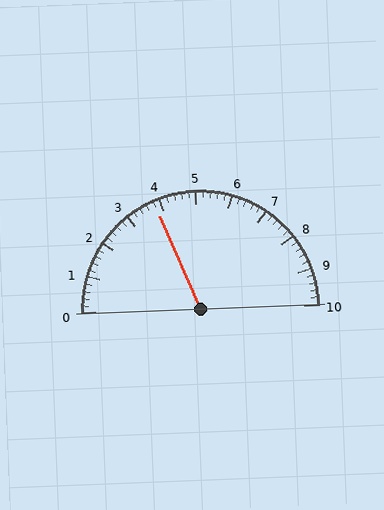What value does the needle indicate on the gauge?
The needle indicates approximately 3.8.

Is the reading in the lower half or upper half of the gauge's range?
The reading is in the lower half of the range (0 to 10).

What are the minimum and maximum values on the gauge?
The gauge ranges from 0 to 10.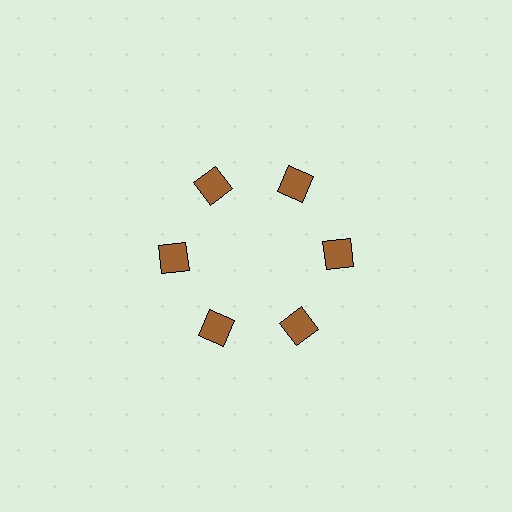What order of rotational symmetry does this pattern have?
This pattern has 6-fold rotational symmetry.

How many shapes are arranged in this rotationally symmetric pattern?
There are 6 shapes, arranged in 6 groups of 1.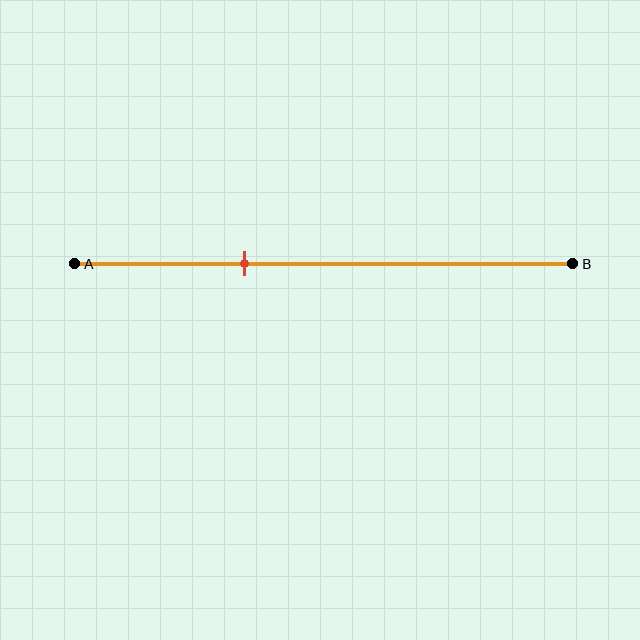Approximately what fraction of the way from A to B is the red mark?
The red mark is approximately 35% of the way from A to B.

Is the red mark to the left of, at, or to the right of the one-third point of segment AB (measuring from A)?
The red mark is approximately at the one-third point of segment AB.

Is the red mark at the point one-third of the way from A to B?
Yes, the mark is approximately at the one-third point.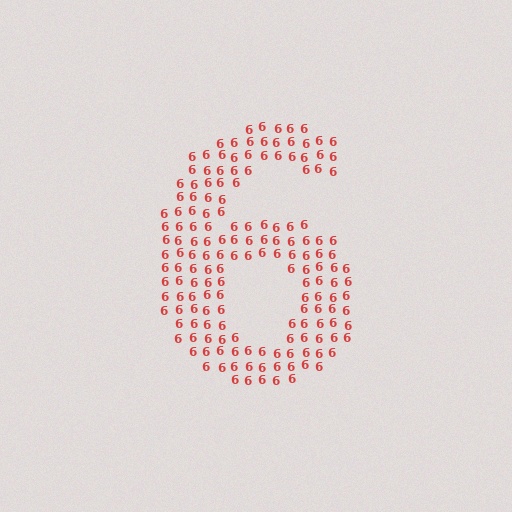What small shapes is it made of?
It is made of small digit 6's.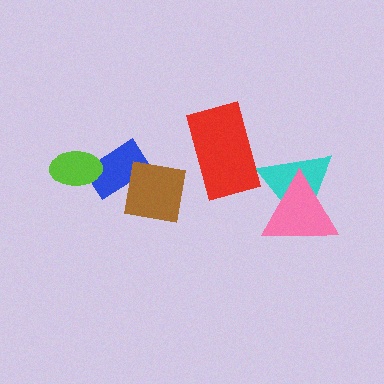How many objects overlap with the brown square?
1 object overlaps with the brown square.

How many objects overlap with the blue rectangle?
2 objects overlap with the blue rectangle.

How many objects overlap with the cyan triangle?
1 object overlaps with the cyan triangle.